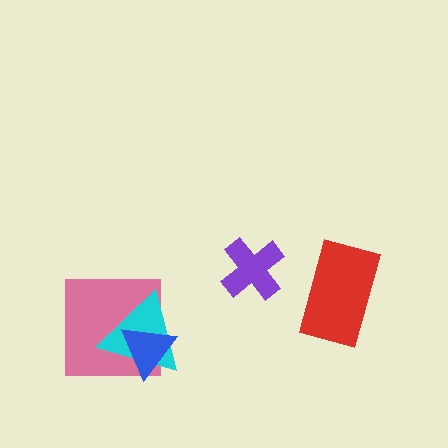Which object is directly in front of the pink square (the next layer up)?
The cyan triangle is directly in front of the pink square.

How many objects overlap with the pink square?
2 objects overlap with the pink square.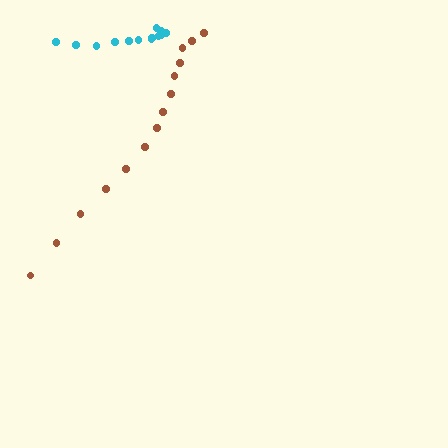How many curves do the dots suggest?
There are 2 distinct paths.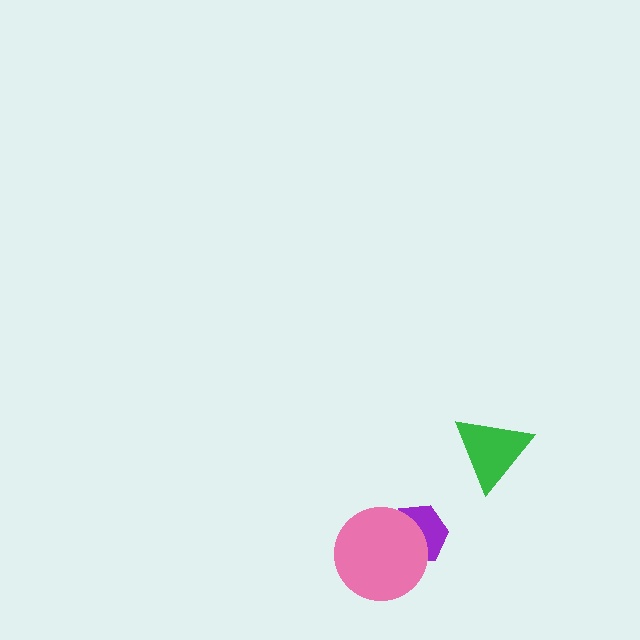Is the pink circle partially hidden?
No, no other shape covers it.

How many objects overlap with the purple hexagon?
1 object overlaps with the purple hexagon.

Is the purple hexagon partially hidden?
Yes, it is partially covered by another shape.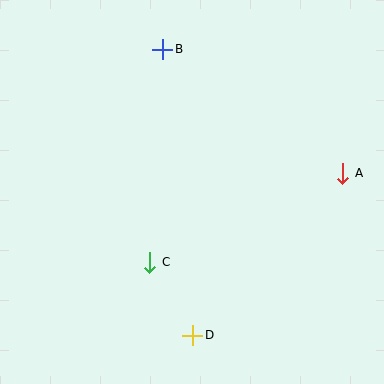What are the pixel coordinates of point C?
Point C is at (150, 262).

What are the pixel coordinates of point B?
Point B is at (163, 49).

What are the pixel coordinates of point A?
Point A is at (343, 173).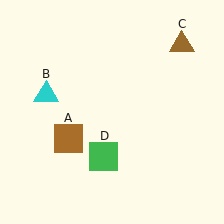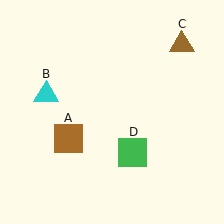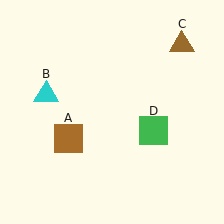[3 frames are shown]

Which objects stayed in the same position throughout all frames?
Brown square (object A) and cyan triangle (object B) and brown triangle (object C) remained stationary.